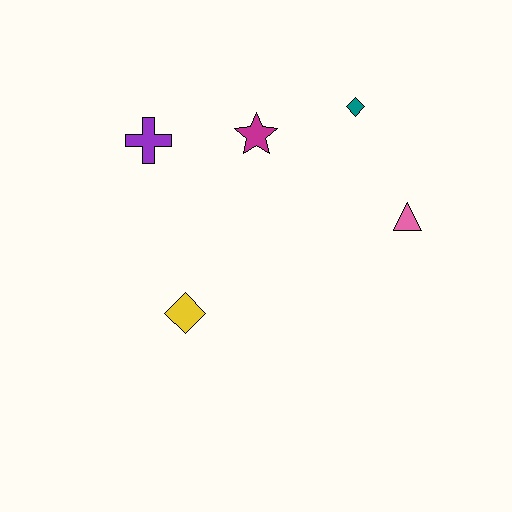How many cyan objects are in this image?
There are no cyan objects.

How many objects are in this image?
There are 5 objects.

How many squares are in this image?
There are no squares.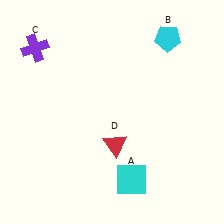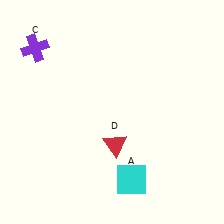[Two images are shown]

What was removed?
The cyan pentagon (B) was removed in Image 2.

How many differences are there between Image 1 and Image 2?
There is 1 difference between the two images.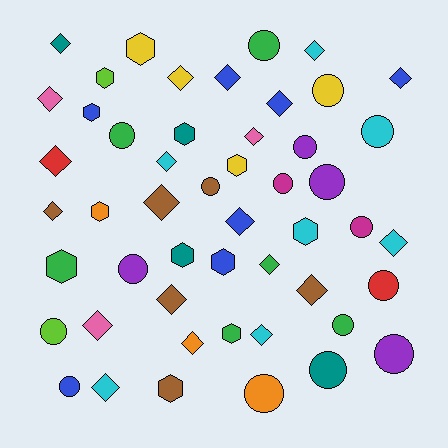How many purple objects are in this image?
There are 4 purple objects.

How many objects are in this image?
There are 50 objects.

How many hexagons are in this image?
There are 12 hexagons.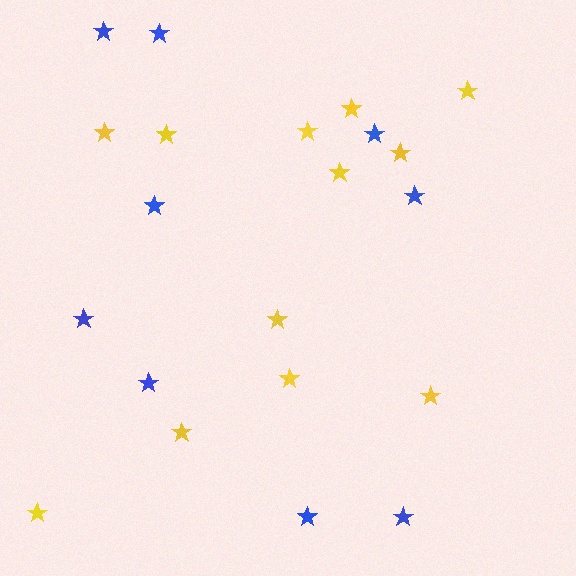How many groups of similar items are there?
There are 2 groups: one group of blue stars (9) and one group of yellow stars (12).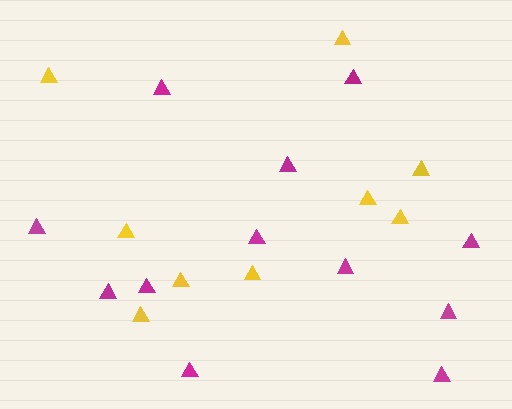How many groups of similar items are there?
There are 2 groups: one group of yellow triangles (9) and one group of magenta triangles (12).